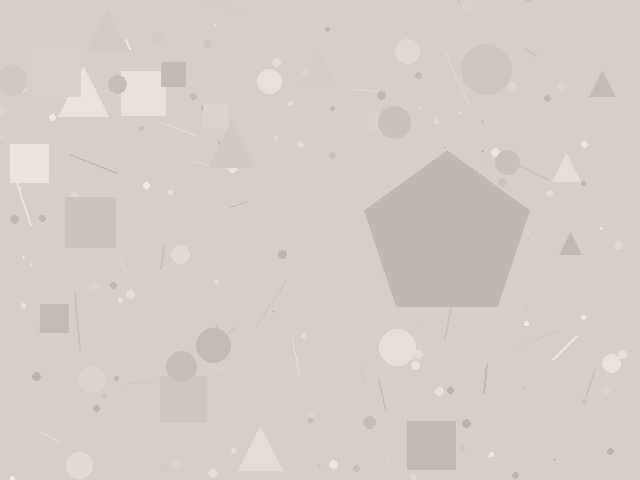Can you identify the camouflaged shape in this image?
The camouflaged shape is a pentagon.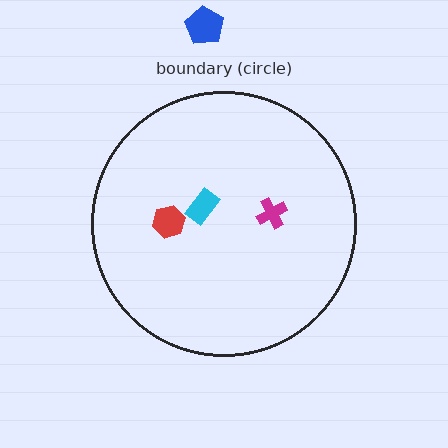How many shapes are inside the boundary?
3 inside, 1 outside.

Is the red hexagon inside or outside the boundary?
Inside.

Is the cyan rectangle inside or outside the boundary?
Inside.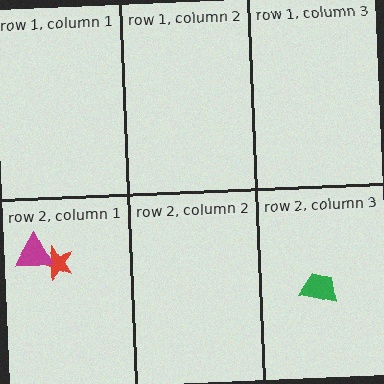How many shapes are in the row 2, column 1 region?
2.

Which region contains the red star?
The row 2, column 1 region.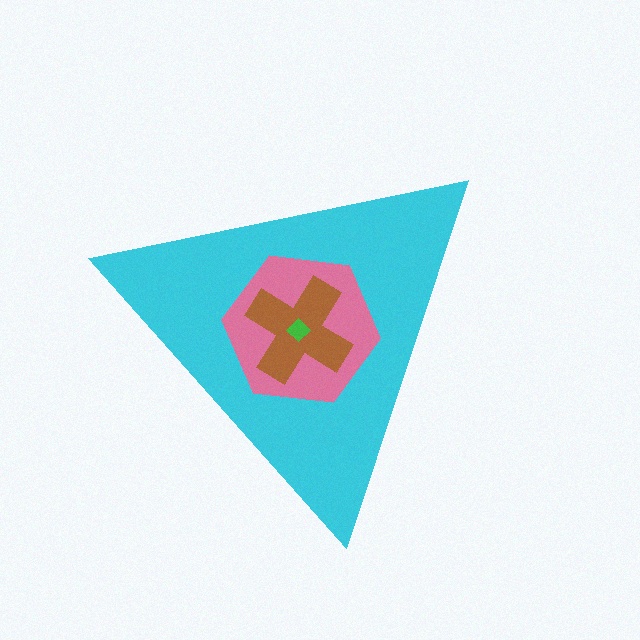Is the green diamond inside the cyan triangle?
Yes.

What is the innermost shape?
The green diamond.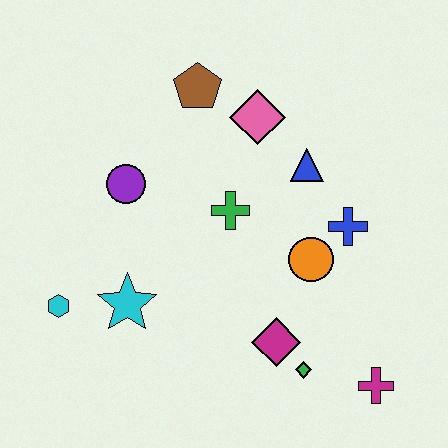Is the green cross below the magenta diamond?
No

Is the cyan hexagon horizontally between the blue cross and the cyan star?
No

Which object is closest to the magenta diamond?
The green diamond is closest to the magenta diamond.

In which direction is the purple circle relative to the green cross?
The purple circle is to the left of the green cross.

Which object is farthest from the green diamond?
The brown pentagon is farthest from the green diamond.